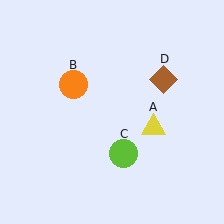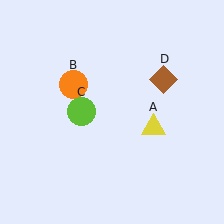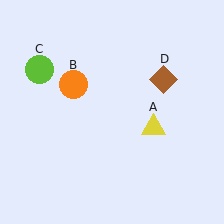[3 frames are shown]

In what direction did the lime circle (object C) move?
The lime circle (object C) moved up and to the left.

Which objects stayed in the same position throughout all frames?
Yellow triangle (object A) and orange circle (object B) and brown diamond (object D) remained stationary.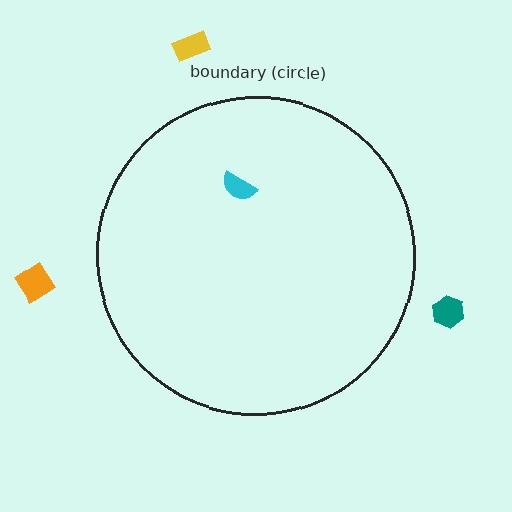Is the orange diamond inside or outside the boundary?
Outside.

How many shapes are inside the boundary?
1 inside, 3 outside.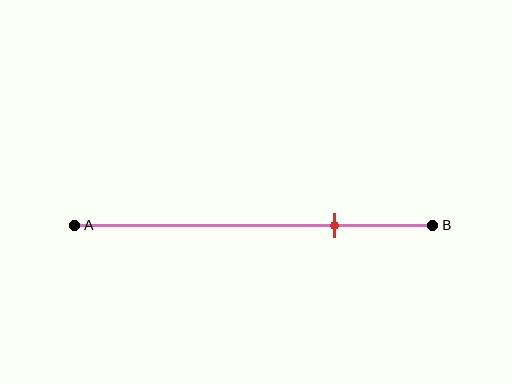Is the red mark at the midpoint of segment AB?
No, the mark is at about 75% from A, not at the 50% midpoint.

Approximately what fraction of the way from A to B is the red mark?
The red mark is approximately 75% of the way from A to B.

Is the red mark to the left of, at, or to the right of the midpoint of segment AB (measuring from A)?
The red mark is to the right of the midpoint of segment AB.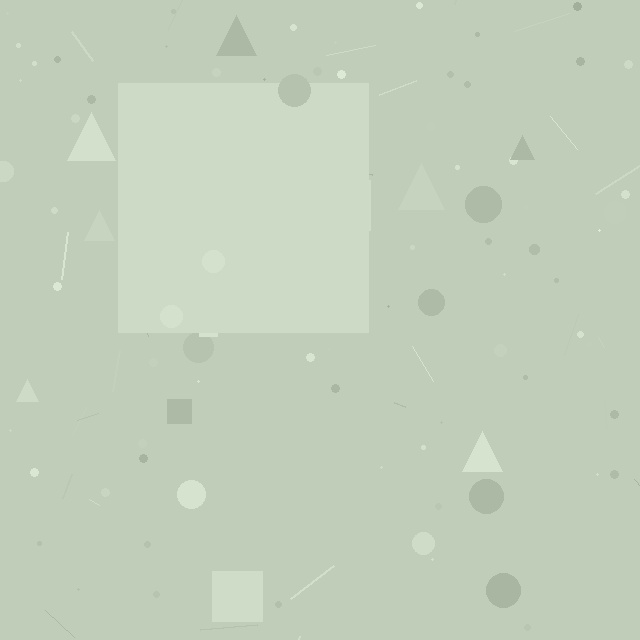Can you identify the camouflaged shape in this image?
The camouflaged shape is a square.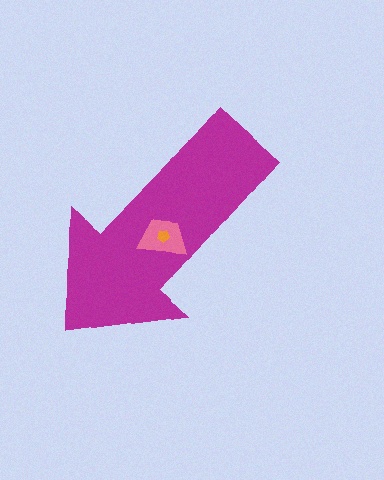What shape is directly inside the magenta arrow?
The pink trapezoid.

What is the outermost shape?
The magenta arrow.